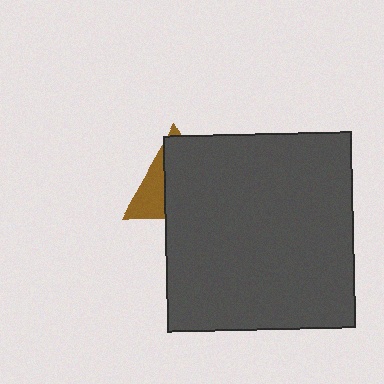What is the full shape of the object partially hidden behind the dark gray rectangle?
The partially hidden object is a brown triangle.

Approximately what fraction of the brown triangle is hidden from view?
Roughly 68% of the brown triangle is hidden behind the dark gray rectangle.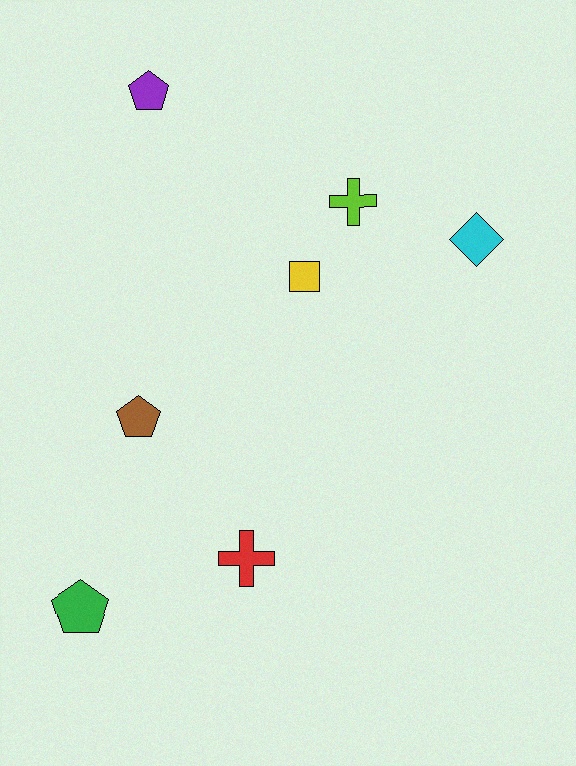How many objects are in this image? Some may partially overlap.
There are 7 objects.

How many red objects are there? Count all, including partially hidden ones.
There is 1 red object.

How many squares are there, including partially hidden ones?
There is 1 square.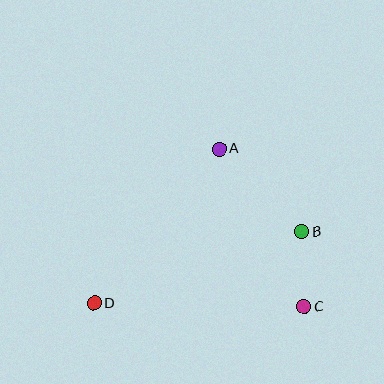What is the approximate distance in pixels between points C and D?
The distance between C and D is approximately 210 pixels.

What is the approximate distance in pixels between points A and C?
The distance between A and C is approximately 179 pixels.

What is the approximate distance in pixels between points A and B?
The distance between A and B is approximately 116 pixels.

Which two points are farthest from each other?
Points B and D are farthest from each other.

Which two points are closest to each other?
Points B and C are closest to each other.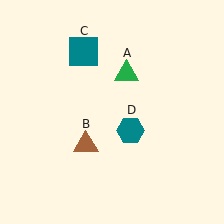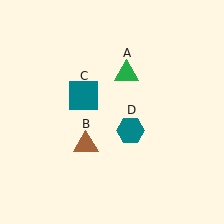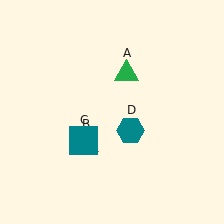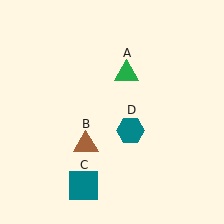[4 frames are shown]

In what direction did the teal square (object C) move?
The teal square (object C) moved down.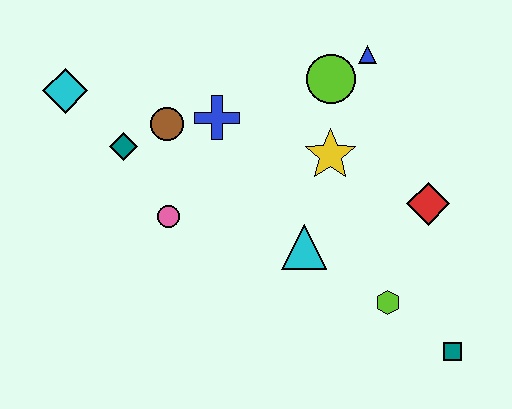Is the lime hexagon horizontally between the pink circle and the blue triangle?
No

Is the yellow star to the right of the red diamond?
No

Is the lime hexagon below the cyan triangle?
Yes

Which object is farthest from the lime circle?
The teal square is farthest from the lime circle.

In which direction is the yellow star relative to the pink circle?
The yellow star is to the right of the pink circle.